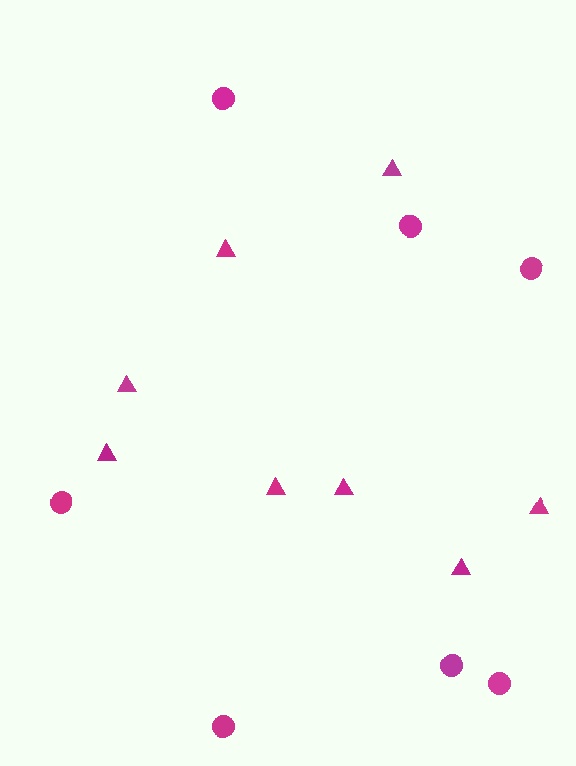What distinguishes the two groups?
There are 2 groups: one group of circles (7) and one group of triangles (8).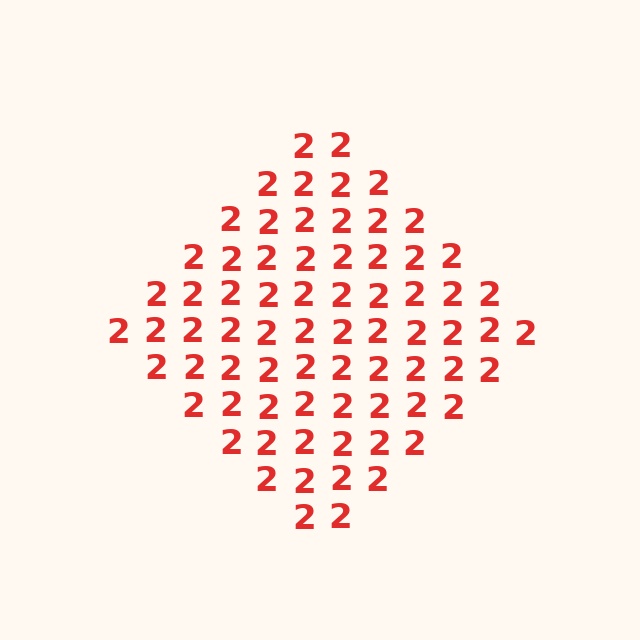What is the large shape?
The large shape is a diamond.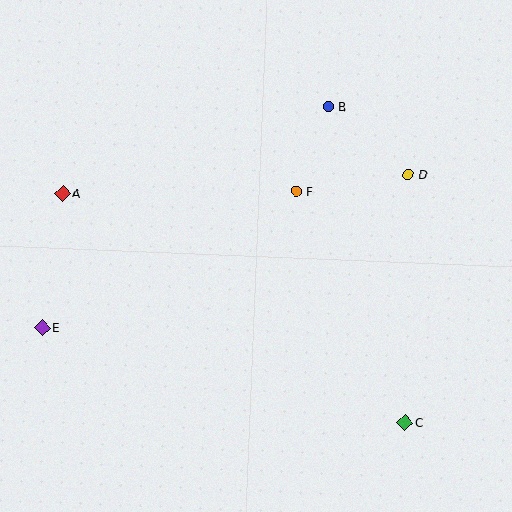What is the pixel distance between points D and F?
The distance between D and F is 114 pixels.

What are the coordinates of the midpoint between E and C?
The midpoint between E and C is at (224, 375).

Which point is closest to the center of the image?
Point F at (296, 191) is closest to the center.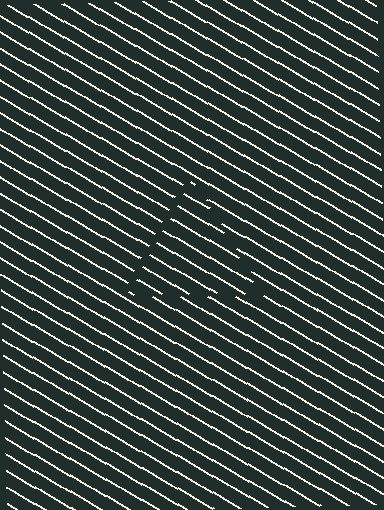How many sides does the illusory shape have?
3 sides — the line-ends trace a triangle.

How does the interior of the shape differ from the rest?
The interior of the shape contains the same grating, shifted by half a period — the contour is defined by the phase discontinuity where line-ends from the inner and outer gratings abut.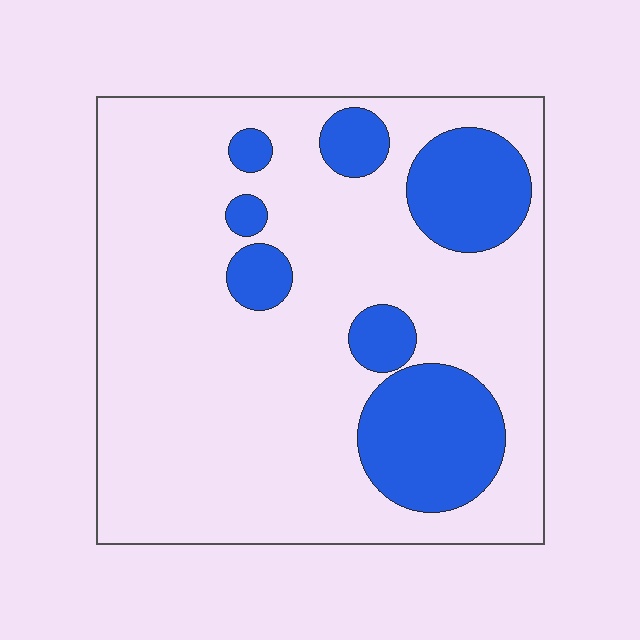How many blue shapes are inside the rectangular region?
7.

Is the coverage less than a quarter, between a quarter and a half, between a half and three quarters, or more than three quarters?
Less than a quarter.